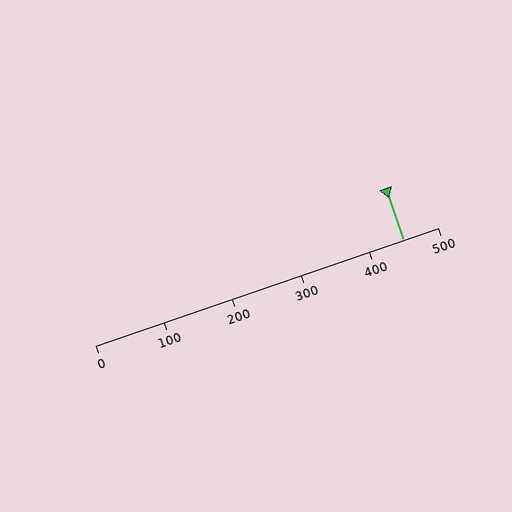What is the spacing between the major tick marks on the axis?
The major ticks are spaced 100 apart.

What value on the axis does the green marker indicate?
The marker indicates approximately 450.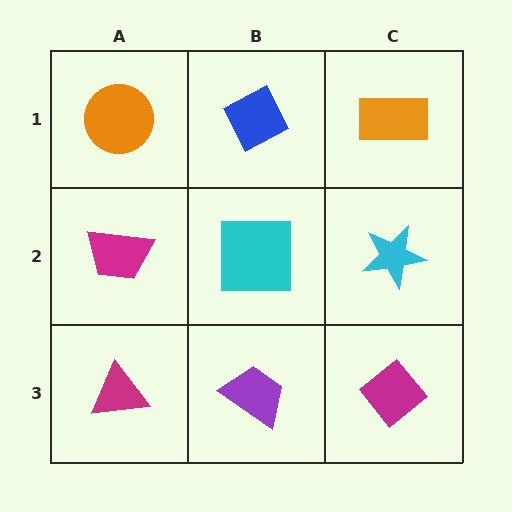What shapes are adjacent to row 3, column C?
A cyan star (row 2, column C), a purple trapezoid (row 3, column B).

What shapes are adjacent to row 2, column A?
An orange circle (row 1, column A), a magenta triangle (row 3, column A), a cyan square (row 2, column B).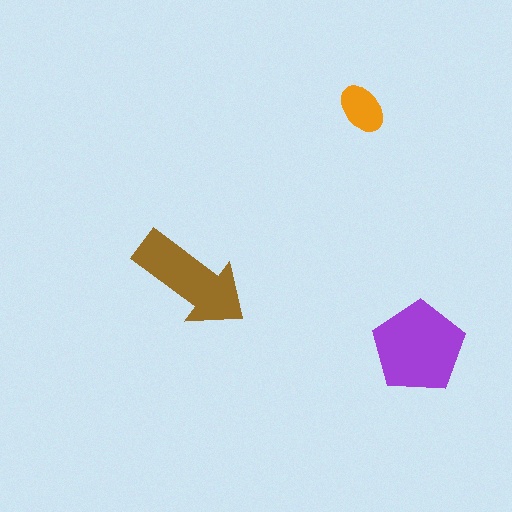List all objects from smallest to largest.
The orange ellipse, the brown arrow, the purple pentagon.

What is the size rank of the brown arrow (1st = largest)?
2nd.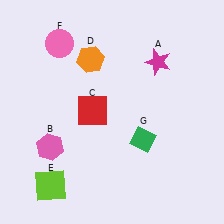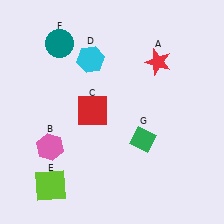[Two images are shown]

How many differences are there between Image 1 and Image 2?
There are 3 differences between the two images.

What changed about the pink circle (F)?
In Image 1, F is pink. In Image 2, it changed to teal.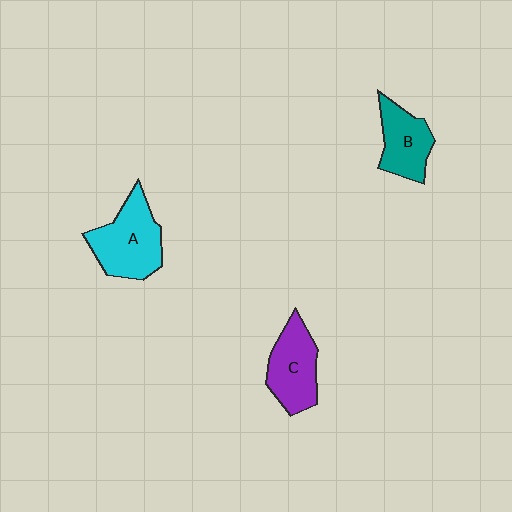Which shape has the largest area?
Shape A (cyan).